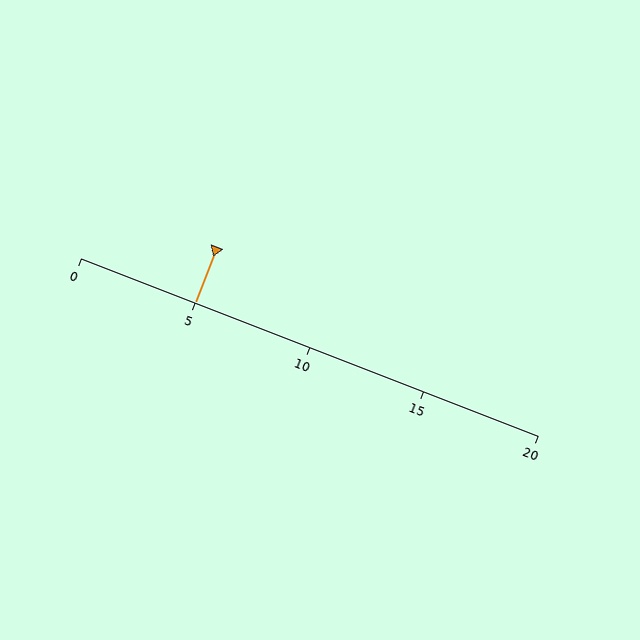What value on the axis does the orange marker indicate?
The marker indicates approximately 5.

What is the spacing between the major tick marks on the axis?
The major ticks are spaced 5 apart.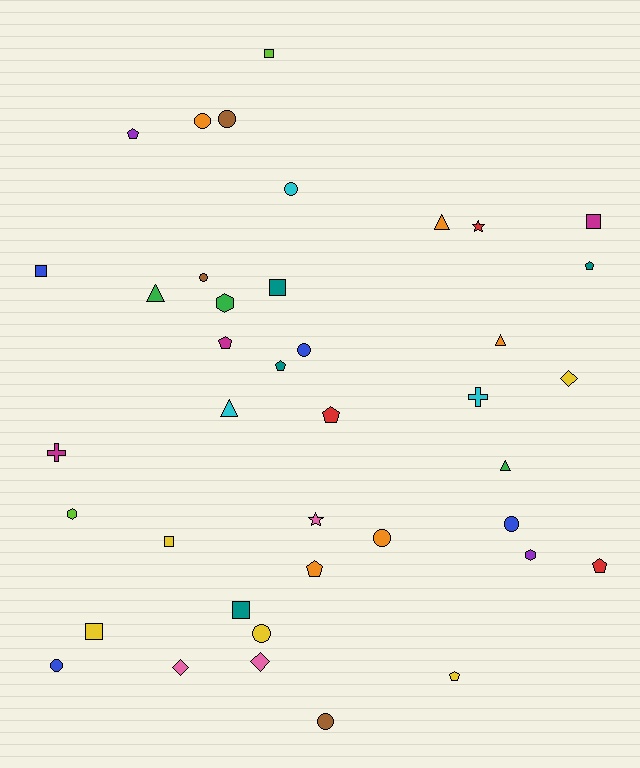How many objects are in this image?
There are 40 objects.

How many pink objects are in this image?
There are 3 pink objects.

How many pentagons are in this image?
There are 8 pentagons.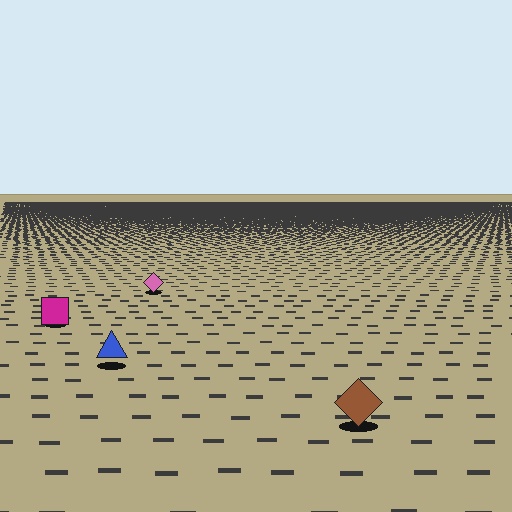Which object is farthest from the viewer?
The pink diamond is farthest from the viewer. It appears smaller and the ground texture around it is denser.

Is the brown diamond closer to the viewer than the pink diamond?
Yes. The brown diamond is closer — you can tell from the texture gradient: the ground texture is coarser near it.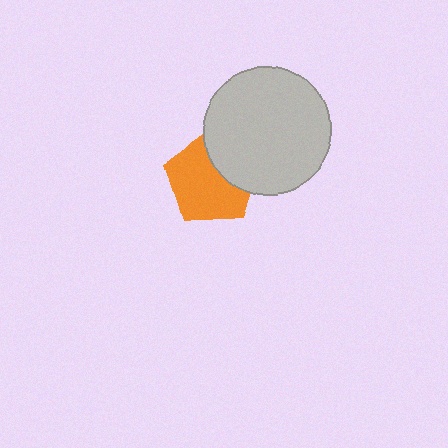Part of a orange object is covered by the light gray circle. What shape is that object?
It is a pentagon.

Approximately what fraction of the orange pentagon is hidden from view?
Roughly 31% of the orange pentagon is hidden behind the light gray circle.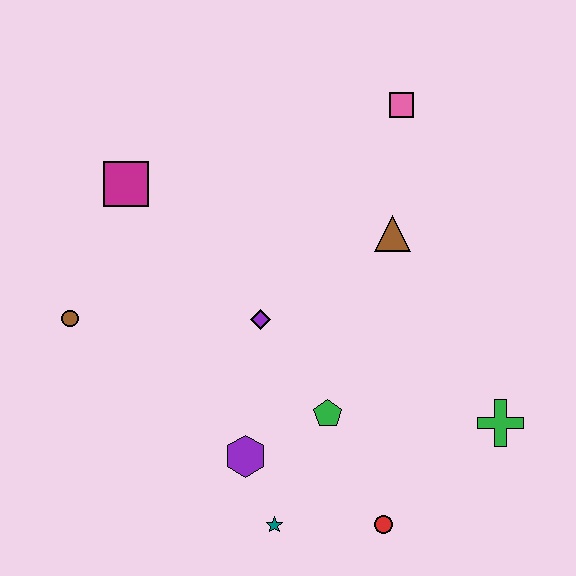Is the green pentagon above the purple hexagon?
Yes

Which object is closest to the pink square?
The brown triangle is closest to the pink square.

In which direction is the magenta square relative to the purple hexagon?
The magenta square is above the purple hexagon.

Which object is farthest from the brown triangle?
The brown circle is farthest from the brown triangle.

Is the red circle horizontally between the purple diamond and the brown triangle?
Yes